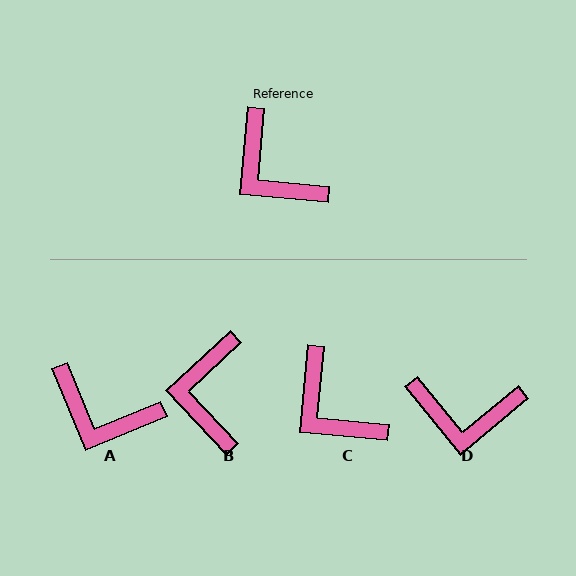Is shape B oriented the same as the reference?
No, it is off by about 42 degrees.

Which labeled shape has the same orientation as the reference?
C.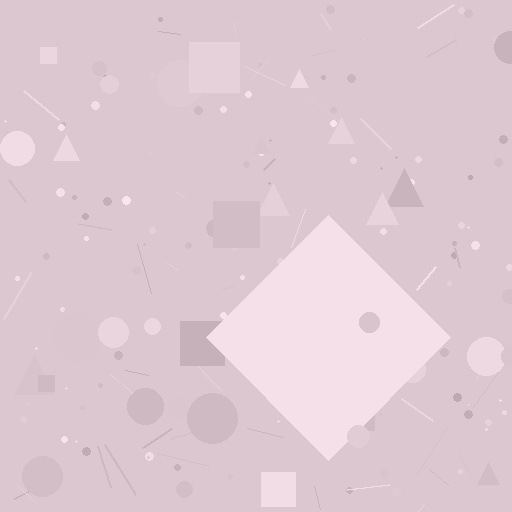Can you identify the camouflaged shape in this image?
The camouflaged shape is a diamond.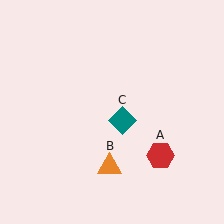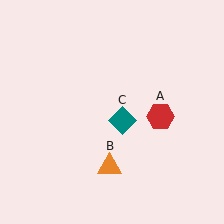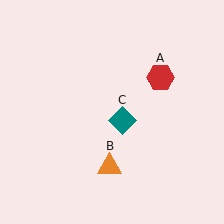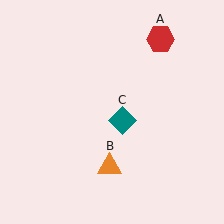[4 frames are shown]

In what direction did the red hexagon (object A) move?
The red hexagon (object A) moved up.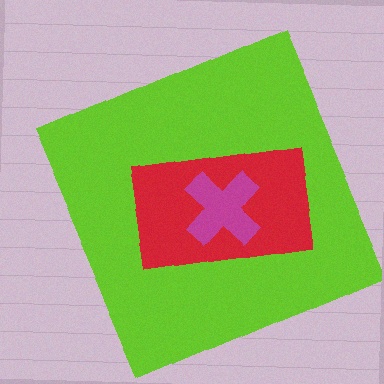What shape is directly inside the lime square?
The red rectangle.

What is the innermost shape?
The magenta cross.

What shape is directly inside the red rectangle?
The magenta cross.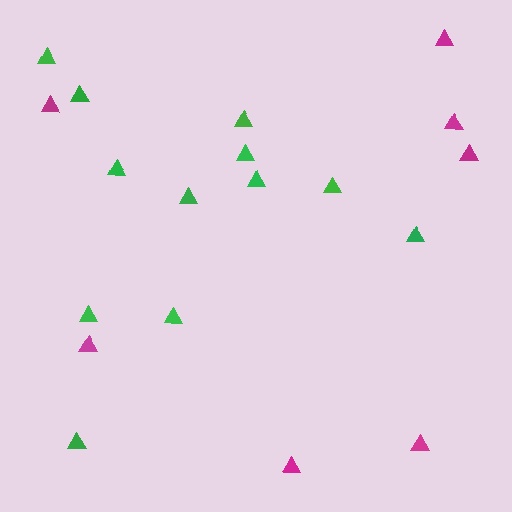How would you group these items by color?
There are 2 groups: one group of magenta triangles (7) and one group of green triangles (12).